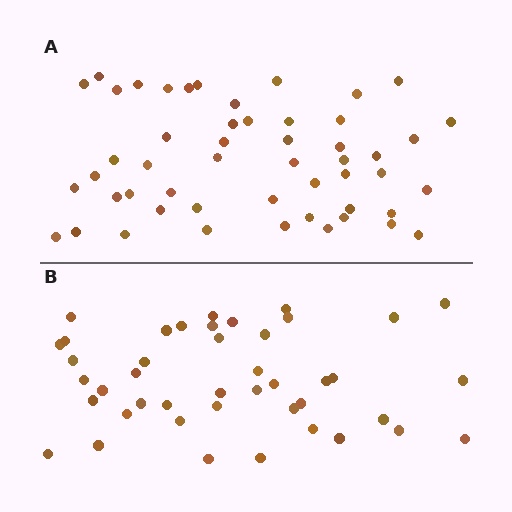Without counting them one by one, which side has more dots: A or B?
Region A (the top region) has more dots.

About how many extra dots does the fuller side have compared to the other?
Region A has roughly 8 or so more dots than region B.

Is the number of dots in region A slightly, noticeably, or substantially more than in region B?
Region A has only slightly more — the two regions are fairly close. The ratio is roughly 1.2 to 1.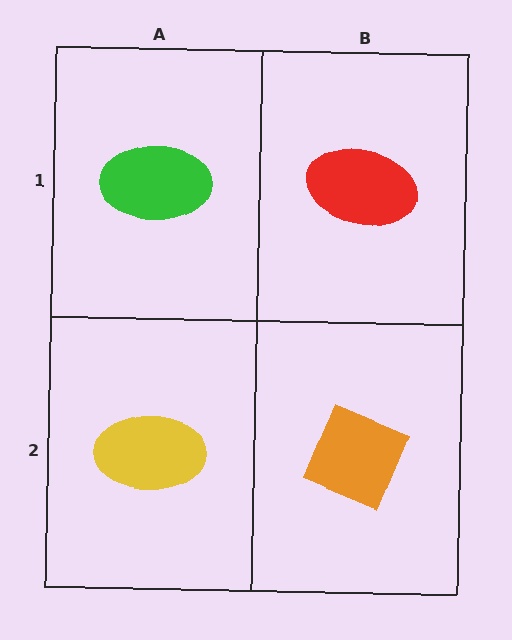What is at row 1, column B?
A red ellipse.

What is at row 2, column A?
A yellow ellipse.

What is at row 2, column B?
An orange diamond.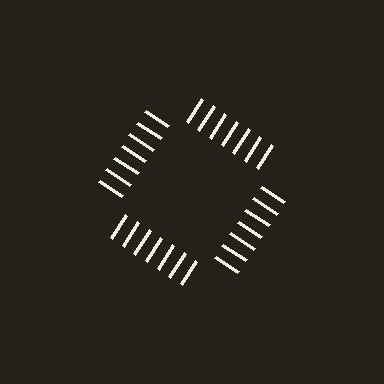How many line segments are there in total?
28 — 7 along each of the 4 edges.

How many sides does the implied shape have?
4 sides — the line-ends trace a square.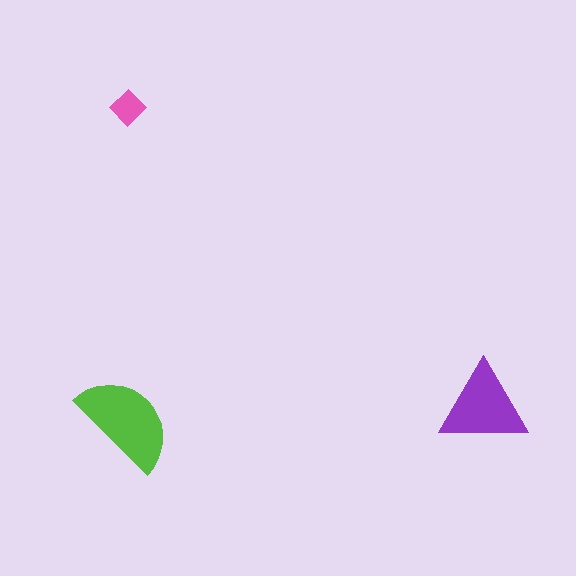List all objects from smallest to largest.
The pink diamond, the purple triangle, the lime semicircle.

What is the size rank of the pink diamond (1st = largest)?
3rd.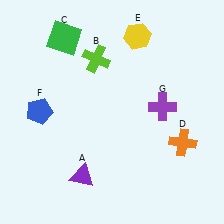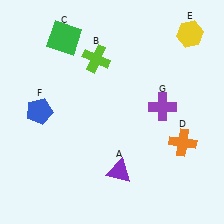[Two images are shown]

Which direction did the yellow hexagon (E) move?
The yellow hexagon (E) moved right.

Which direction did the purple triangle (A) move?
The purple triangle (A) moved right.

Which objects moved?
The objects that moved are: the purple triangle (A), the yellow hexagon (E).